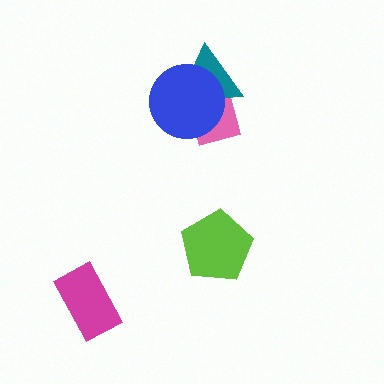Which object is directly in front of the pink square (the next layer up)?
The teal triangle is directly in front of the pink square.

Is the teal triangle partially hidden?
Yes, it is partially covered by another shape.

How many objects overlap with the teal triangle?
2 objects overlap with the teal triangle.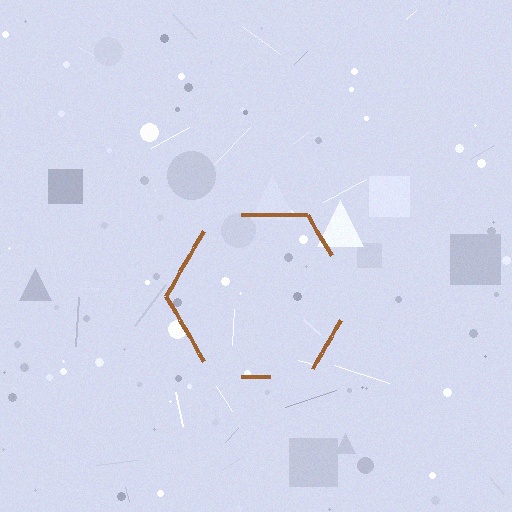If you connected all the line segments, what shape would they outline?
They would outline a hexagon.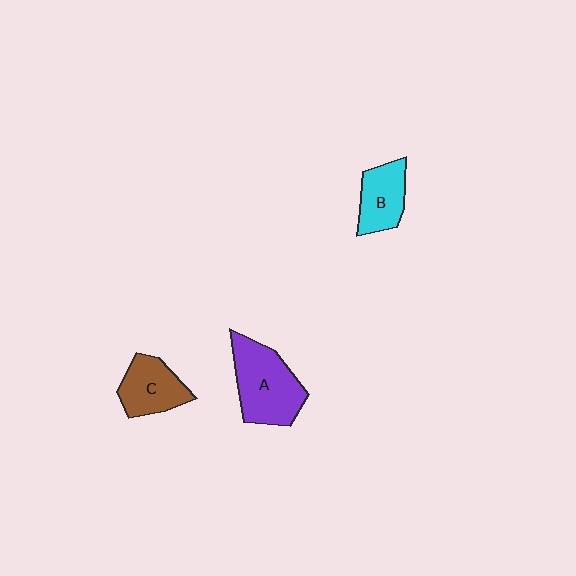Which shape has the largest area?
Shape A (purple).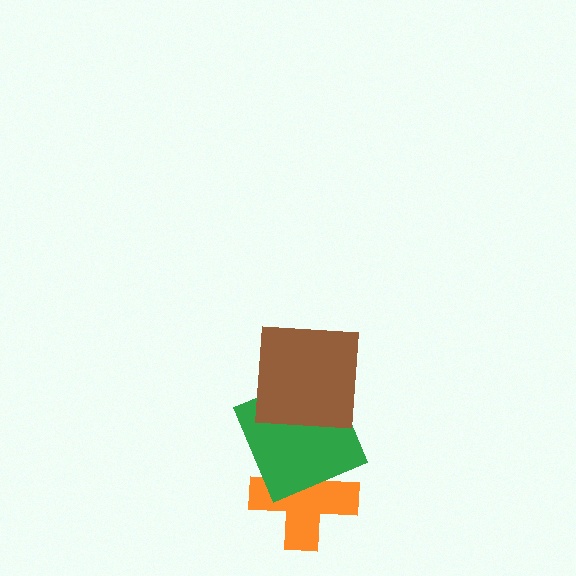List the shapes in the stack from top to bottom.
From top to bottom: the brown square, the green square, the orange cross.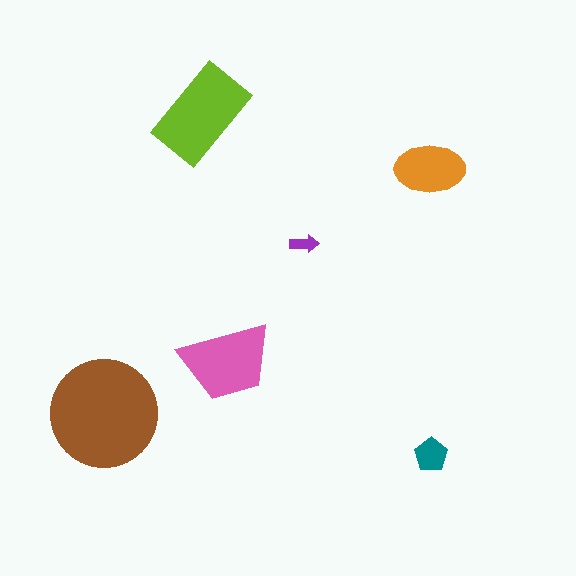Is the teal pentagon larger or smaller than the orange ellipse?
Smaller.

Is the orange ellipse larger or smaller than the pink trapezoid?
Smaller.